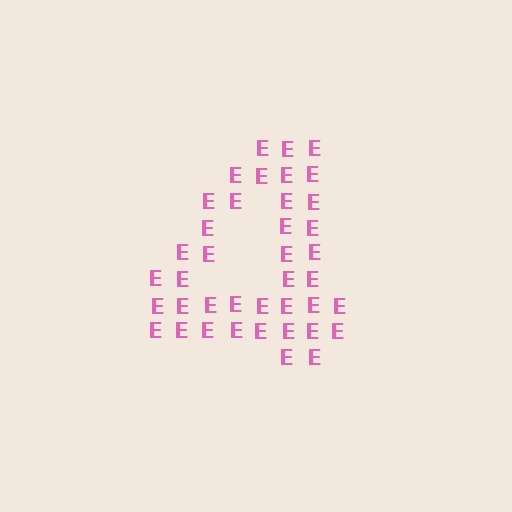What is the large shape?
The large shape is the digit 4.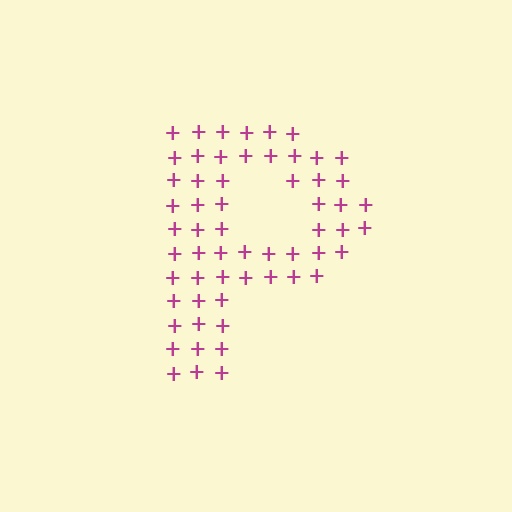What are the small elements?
The small elements are plus signs.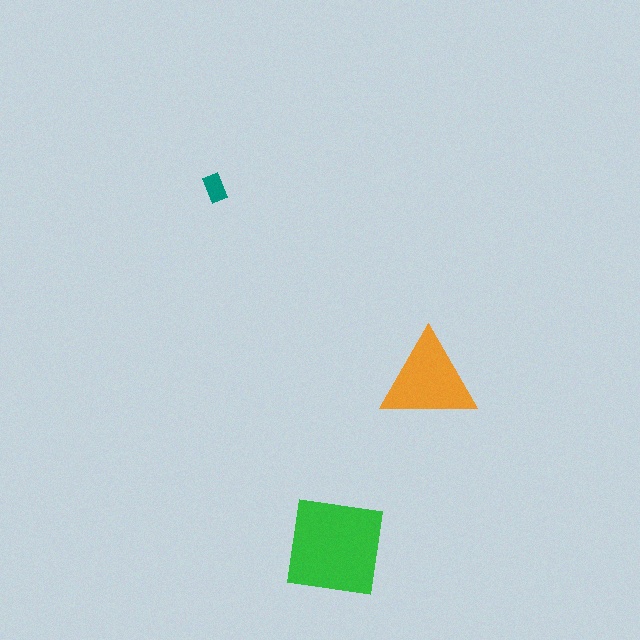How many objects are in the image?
There are 3 objects in the image.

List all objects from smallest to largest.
The teal rectangle, the orange triangle, the green square.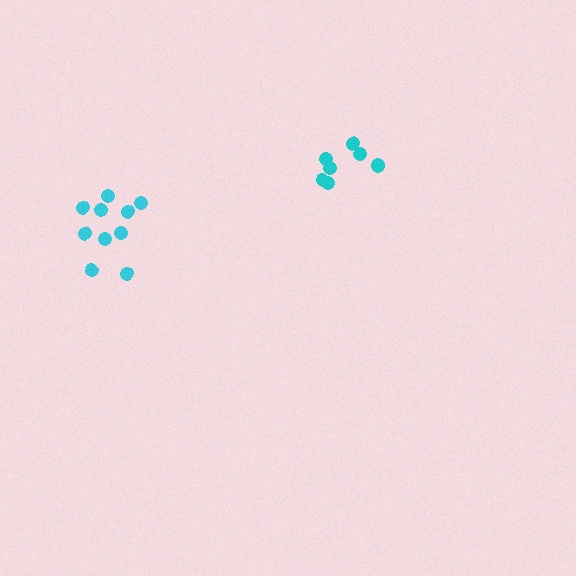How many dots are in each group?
Group 1: 7 dots, Group 2: 10 dots (17 total).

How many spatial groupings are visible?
There are 2 spatial groupings.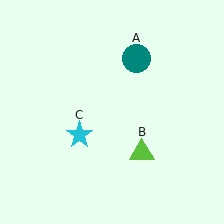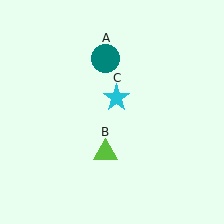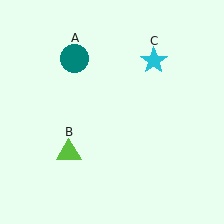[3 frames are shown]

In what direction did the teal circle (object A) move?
The teal circle (object A) moved left.